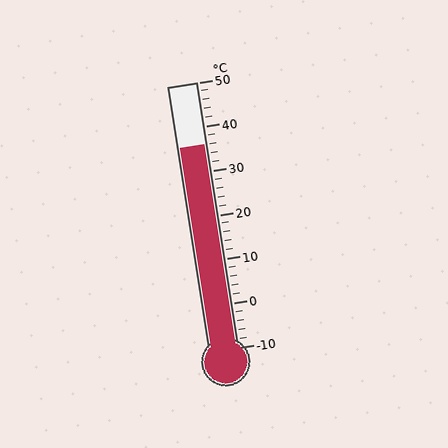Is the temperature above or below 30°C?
The temperature is above 30°C.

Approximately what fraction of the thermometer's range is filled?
The thermometer is filled to approximately 75% of its range.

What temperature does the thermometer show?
The thermometer shows approximately 36°C.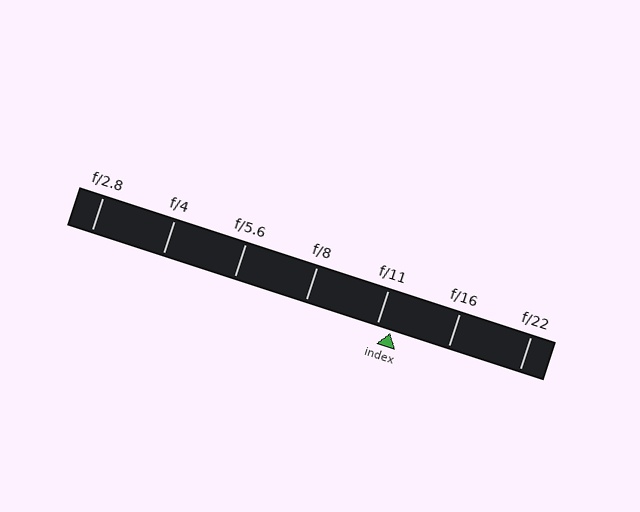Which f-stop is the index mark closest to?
The index mark is closest to f/11.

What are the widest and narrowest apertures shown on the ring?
The widest aperture shown is f/2.8 and the narrowest is f/22.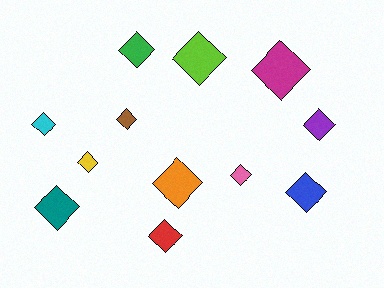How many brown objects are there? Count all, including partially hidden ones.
There is 1 brown object.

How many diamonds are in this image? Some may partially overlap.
There are 12 diamonds.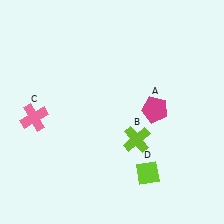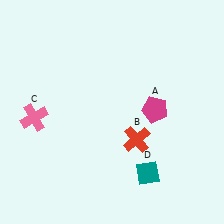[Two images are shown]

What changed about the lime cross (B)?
In Image 1, B is lime. In Image 2, it changed to red.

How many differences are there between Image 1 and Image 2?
There are 2 differences between the two images.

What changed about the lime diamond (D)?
In Image 1, D is lime. In Image 2, it changed to teal.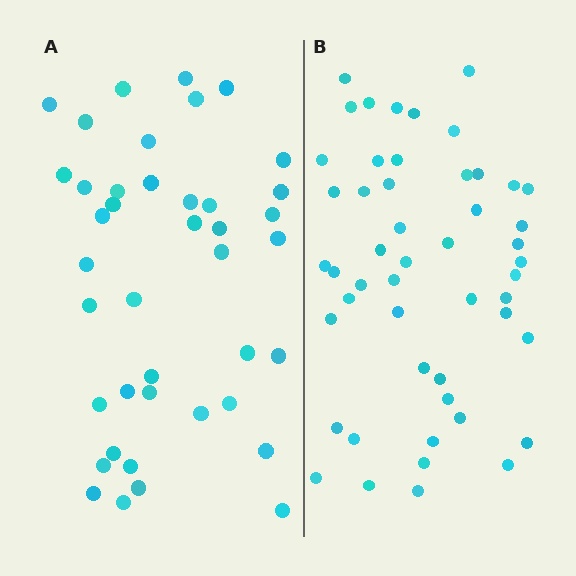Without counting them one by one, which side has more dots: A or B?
Region B (the right region) has more dots.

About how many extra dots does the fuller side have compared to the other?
Region B has roughly 8 or so more dots than region A.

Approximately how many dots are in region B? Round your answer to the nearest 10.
About 50 dots.